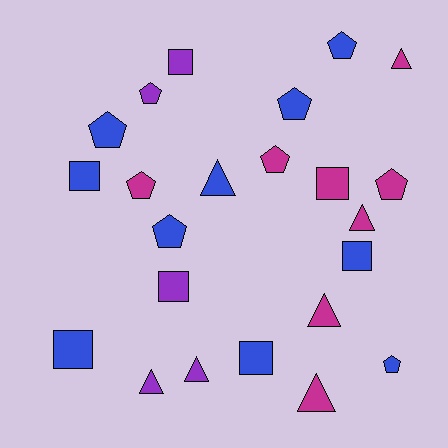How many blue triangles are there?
There is 1 blue triangle.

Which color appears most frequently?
Blue, with 10 objects.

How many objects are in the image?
There are 23 objects.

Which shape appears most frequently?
Pentagon, with 9 objects.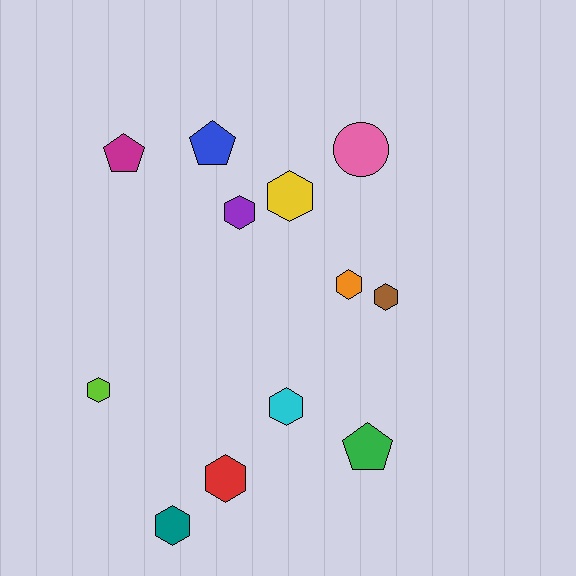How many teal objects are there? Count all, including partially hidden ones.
There is 1 teal object.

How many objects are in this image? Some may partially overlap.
There are 12 objects.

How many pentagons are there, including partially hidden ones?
There are 3 pentagons.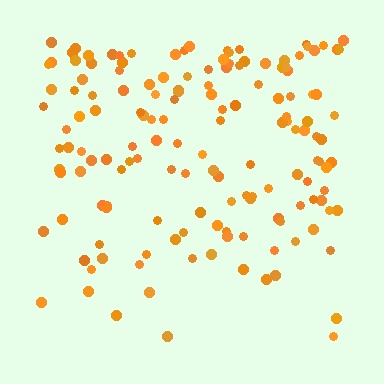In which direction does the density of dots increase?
From bottom to top, with the top side densest.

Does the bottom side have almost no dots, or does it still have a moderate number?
Still a moderate number, just noticeably fewer than the top.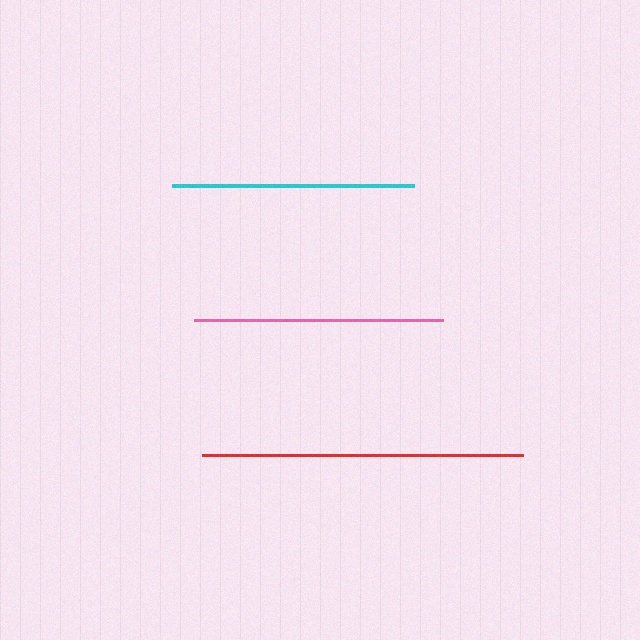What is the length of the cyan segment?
The cyan segment is approximately 242 pixels long.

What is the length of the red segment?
The red segment is approximately 322 pixels long.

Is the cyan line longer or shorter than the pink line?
The pink line is longer than the cyan line.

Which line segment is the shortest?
The cyan line is the shortest at approximately 242 pixels.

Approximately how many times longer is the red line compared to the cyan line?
The red line is approximately 1.3 times the length of the cyan line.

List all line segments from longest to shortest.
From longest to shortest: red, pink, cyan.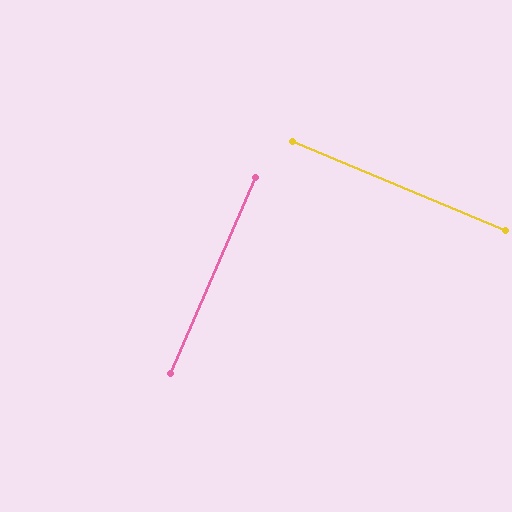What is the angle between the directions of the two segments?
Approximately 89 degrees.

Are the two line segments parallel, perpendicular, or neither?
Perpendicular — they meet at approximately 89°.